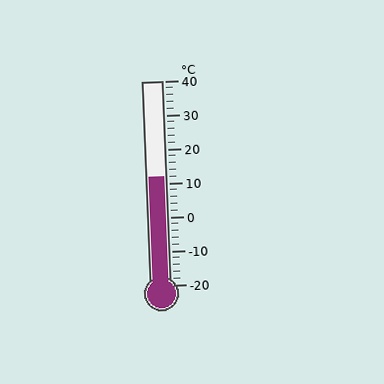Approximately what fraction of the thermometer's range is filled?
The thermometer is filled to approximately 55% of its range.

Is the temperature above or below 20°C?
The temperature is below 20°C.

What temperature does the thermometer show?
The thermometer shows approximately 12°C.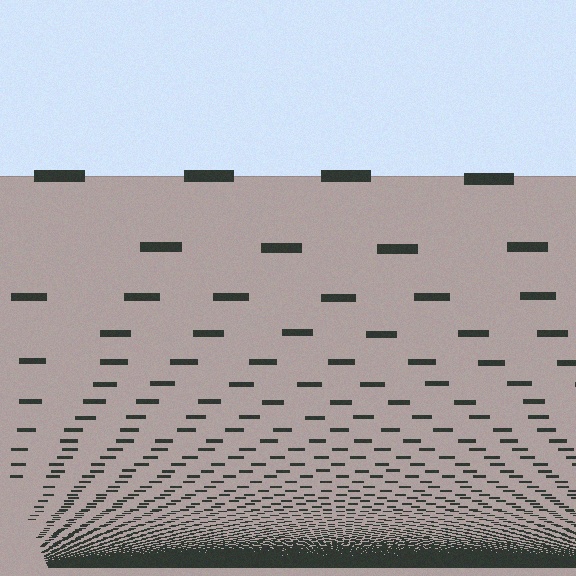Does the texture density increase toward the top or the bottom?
Density increases toward the bottom.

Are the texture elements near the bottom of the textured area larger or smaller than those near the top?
Smaller. The gradient is inverted — elements near the bottom are smaller and denser.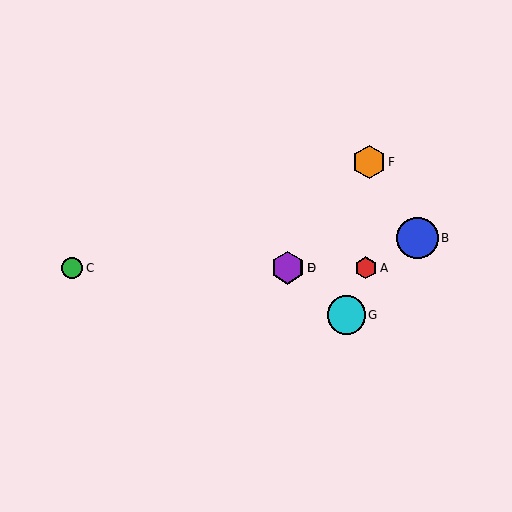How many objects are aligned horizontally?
4 objects (A, C, D, E) are aligned horizontally.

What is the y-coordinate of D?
Object D is at y≈268.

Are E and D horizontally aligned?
Yes, both are at y≈268.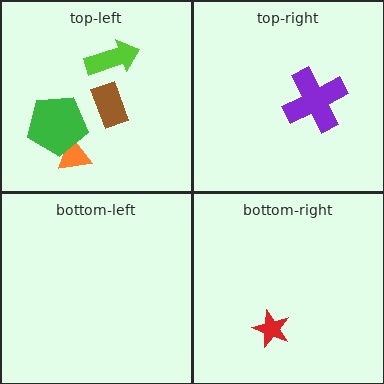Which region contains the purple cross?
The top-right region.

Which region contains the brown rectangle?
The top-left region.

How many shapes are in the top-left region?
4.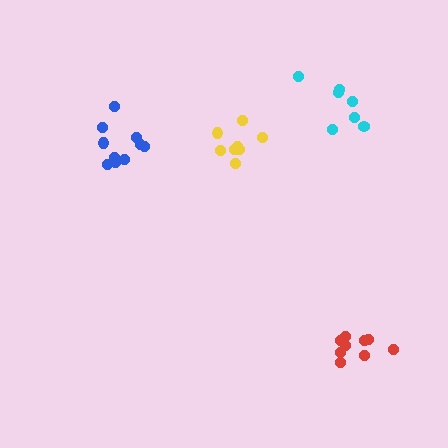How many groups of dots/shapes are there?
There are 4 groups.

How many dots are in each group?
Group 1: 8 dots, Group 2: 10 dots, Group 3: 9 dots, Group 4: 7 dots (34 total).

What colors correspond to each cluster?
The clusters are colored: yellow, blue, red, cyan.